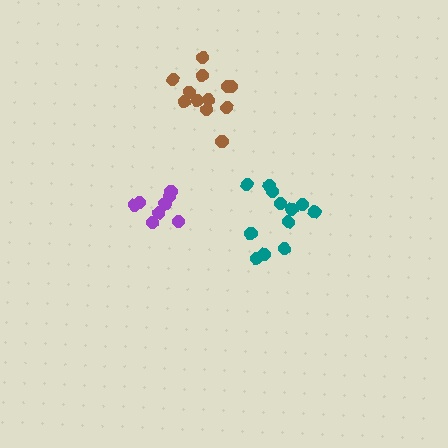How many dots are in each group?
Group 1: 12 dots, Group 2: 12 dots, Group 3: 9 dots (33 total).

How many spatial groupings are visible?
There are 3 spatial groupings.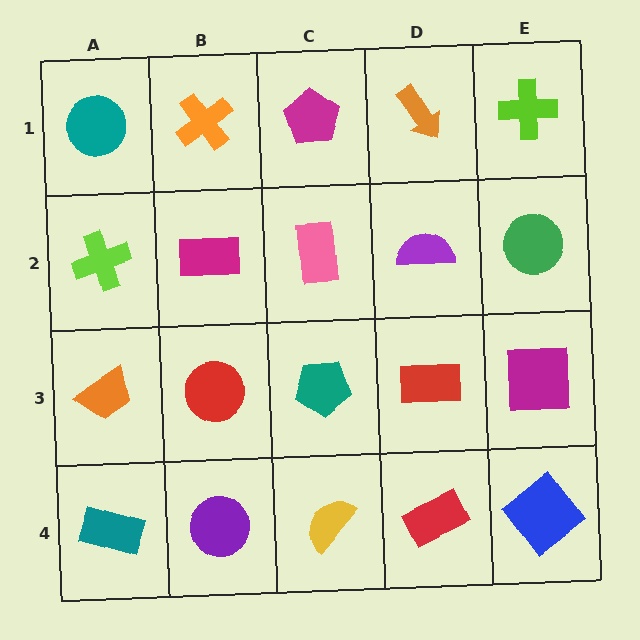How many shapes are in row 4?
5 shapes.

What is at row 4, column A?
A teal rectangle.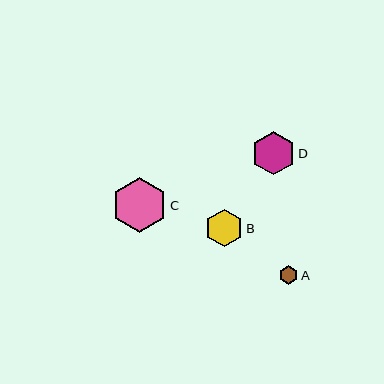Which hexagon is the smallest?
Hexagon A is the smallest with a size of approximately 18 pixels.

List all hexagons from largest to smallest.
From largest to smallest: C, D, B, A.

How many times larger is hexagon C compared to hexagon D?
Hexagon C is approximately 1.3 times the size of hexagon D.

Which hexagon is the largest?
Hexagon C is the largest with a size of approximately 55 pixels.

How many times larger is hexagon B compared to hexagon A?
Hexagon B is approximately 2.0 times the size of hexagon A.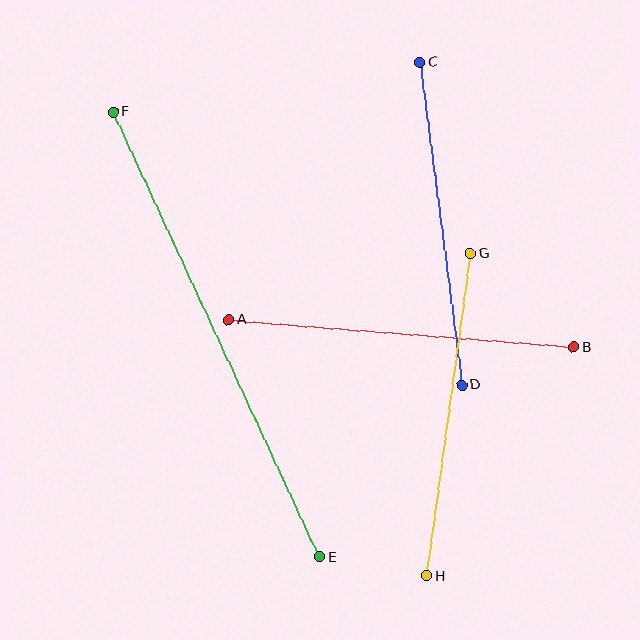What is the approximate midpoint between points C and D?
The midpoint is at approximately (441, 224) pixels.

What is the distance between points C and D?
The distance is approximately 325 pixels.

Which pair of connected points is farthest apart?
Points E and F are farthest apart.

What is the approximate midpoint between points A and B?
The midpoint is at approximately (401, 333) pixels.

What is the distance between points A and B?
The distance is approximately 346 pixels.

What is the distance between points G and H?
The distance is approximately 325 pixels.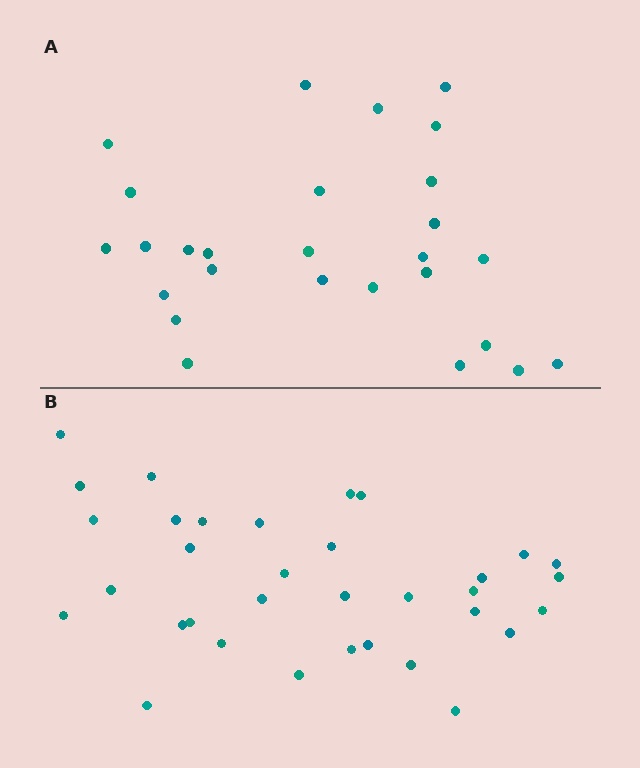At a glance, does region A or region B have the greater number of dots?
Region B (the bottom region) has more dots.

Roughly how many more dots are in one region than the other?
Region B has roughly 8 or so more dots than region A.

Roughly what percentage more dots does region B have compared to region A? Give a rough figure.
About 25% more.